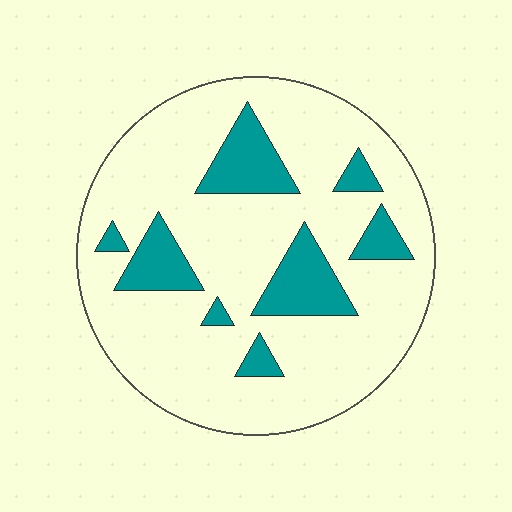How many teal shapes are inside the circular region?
8.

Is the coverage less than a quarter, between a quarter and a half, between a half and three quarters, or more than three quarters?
Less than a quarter.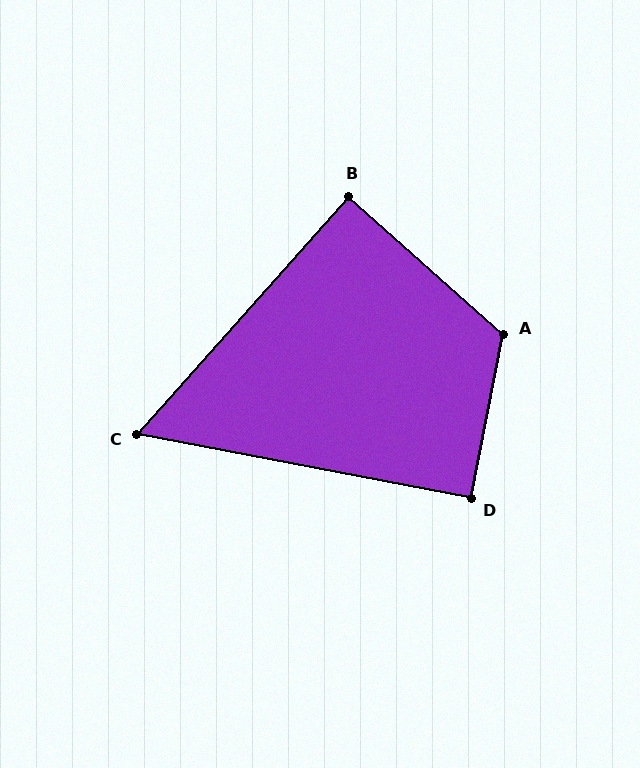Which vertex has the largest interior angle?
A, at approximately 121 degrees.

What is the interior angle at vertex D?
Approximately 90 degrees (approximately right).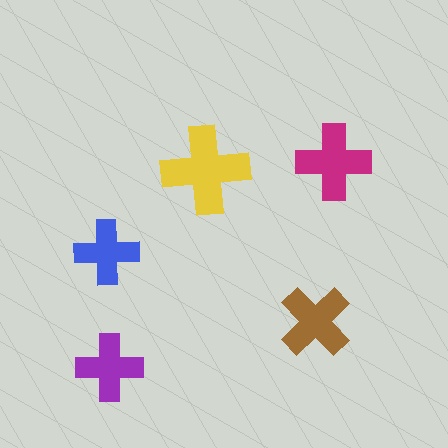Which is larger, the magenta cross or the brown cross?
The magenta one.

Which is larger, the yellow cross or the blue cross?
The yellow one.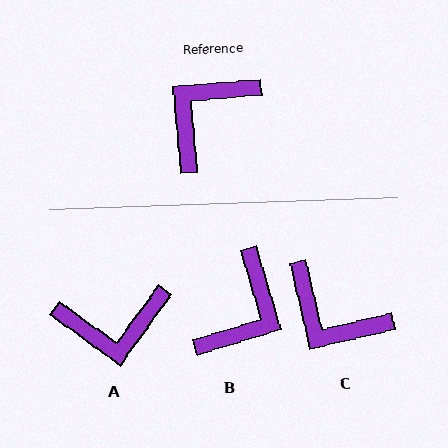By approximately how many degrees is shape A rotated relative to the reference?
Approximately 139 degrees counter-clockwise.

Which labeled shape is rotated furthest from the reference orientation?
B, about 168 degrees away.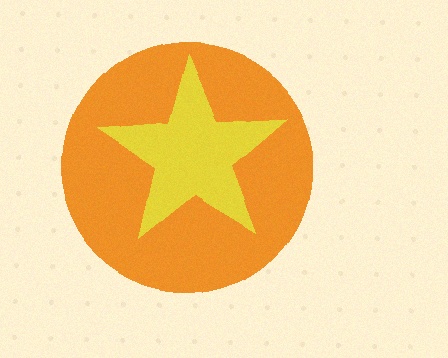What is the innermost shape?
The yellow star.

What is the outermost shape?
The orange circle.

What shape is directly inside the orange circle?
The yellow star.